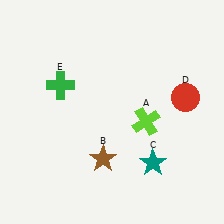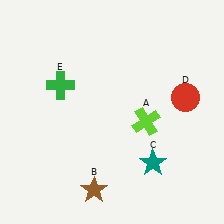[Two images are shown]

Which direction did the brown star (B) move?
The brown star (B) moved down.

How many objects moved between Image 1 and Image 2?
1 object moved between the two images.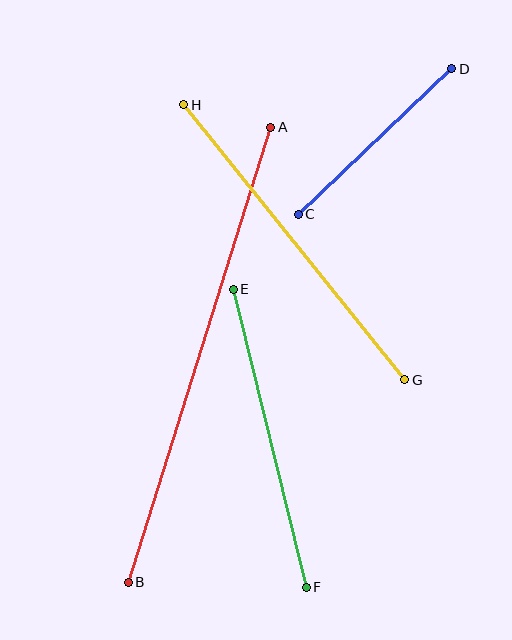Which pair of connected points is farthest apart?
Points A and B are farthest apart.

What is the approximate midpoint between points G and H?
The midpoint is at approximately (294, 242) pixels.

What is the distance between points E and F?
The distance is approximately 307 pixels.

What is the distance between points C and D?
The distance is approximately 211 pixels.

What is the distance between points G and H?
The distance is approximately 352 pixels.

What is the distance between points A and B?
The distance is approximately 476 pixels.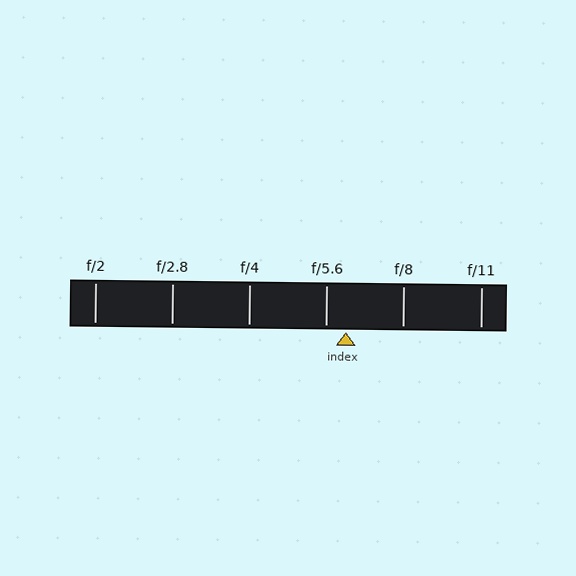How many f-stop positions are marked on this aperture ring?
There are 6 f-stop positions marked.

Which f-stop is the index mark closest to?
The index mark is closest to f/5.6.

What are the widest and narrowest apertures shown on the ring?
The widest aperture shown is f/2 and the narrowest is f/11.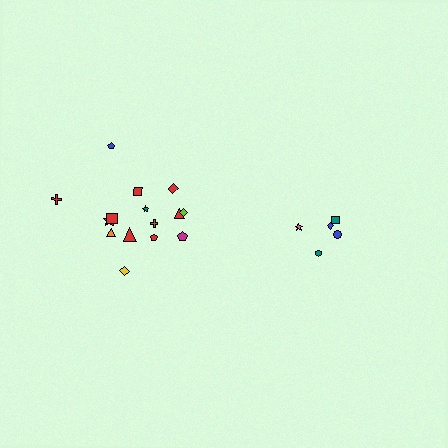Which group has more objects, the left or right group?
The left group.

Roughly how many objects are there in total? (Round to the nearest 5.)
Roughly 20 objects in total.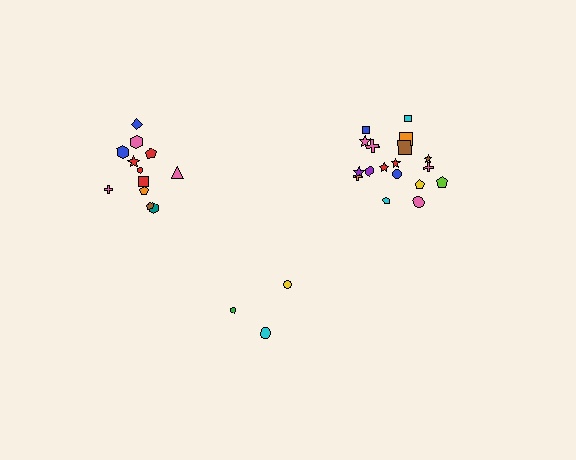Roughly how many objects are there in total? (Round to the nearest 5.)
Roughly 35 objects in total.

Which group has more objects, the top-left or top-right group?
The top-right group.